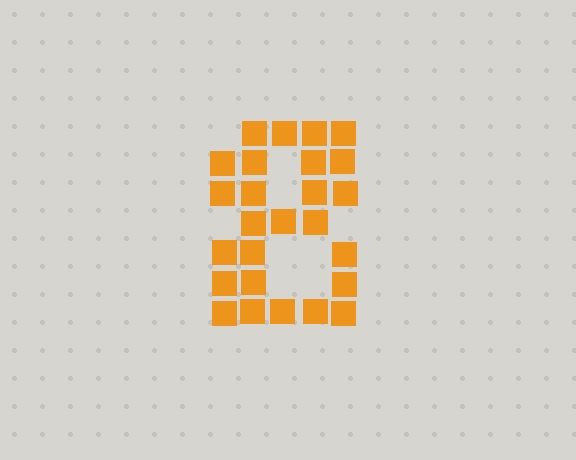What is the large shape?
The large shape is the digit 8.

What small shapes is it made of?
It is made of small squares.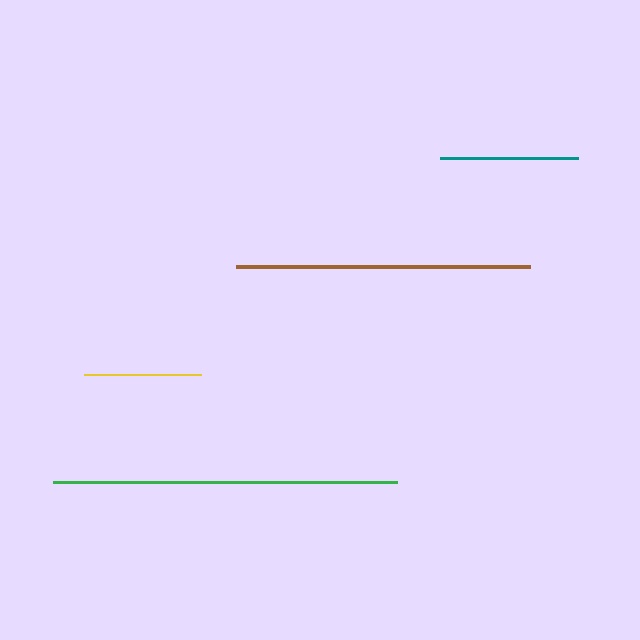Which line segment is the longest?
The green line is the longest at approximately 344 pixels.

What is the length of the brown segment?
The brown segment is approximately 293 pixels long.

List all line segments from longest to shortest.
From longest to shortest: green, brown, teal, yellow.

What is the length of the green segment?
The green segment is approximately 344 pixels long.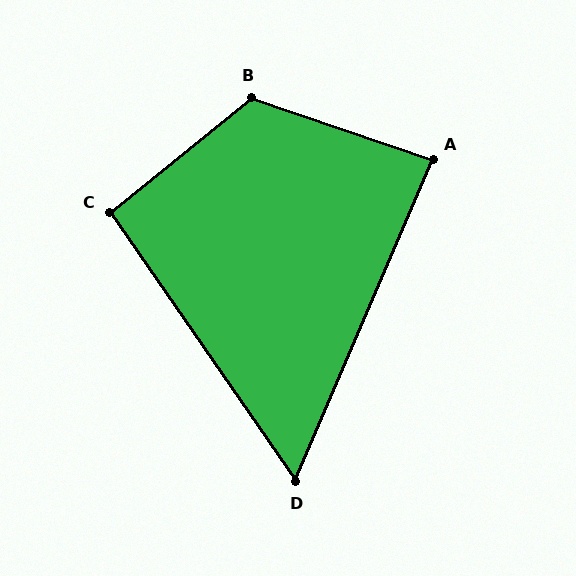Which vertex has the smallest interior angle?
D, at approximately 58 degrees.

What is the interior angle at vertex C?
Approximately 94 degrees (approximately right).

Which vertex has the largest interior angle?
B, at approximately 122 degrees.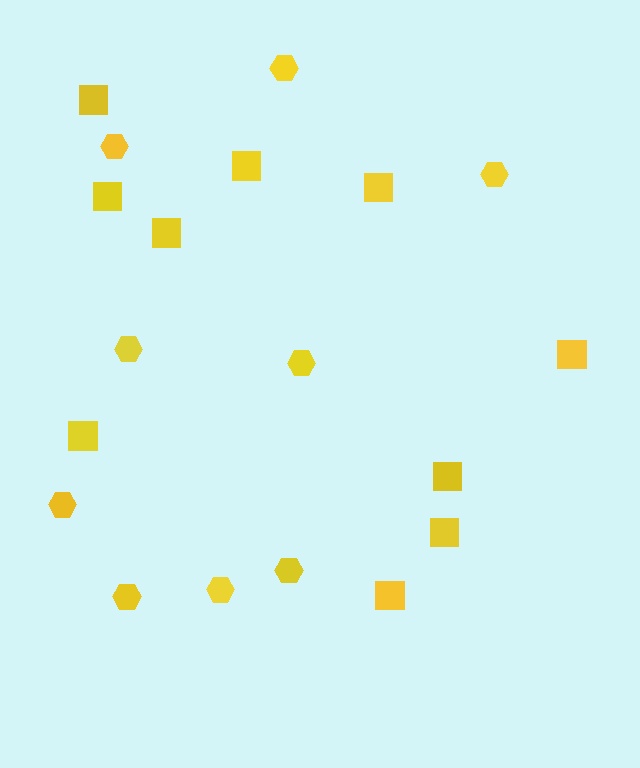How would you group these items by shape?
There are 2 groups: one group of squares (10) and one group of hexagons (9).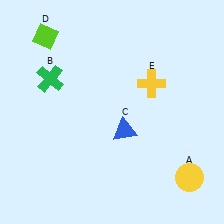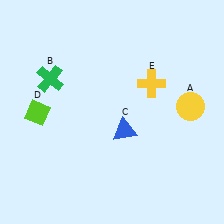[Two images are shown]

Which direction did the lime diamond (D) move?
The lime diamond (D) moved down.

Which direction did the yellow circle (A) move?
The yellow circle (A) moved up.